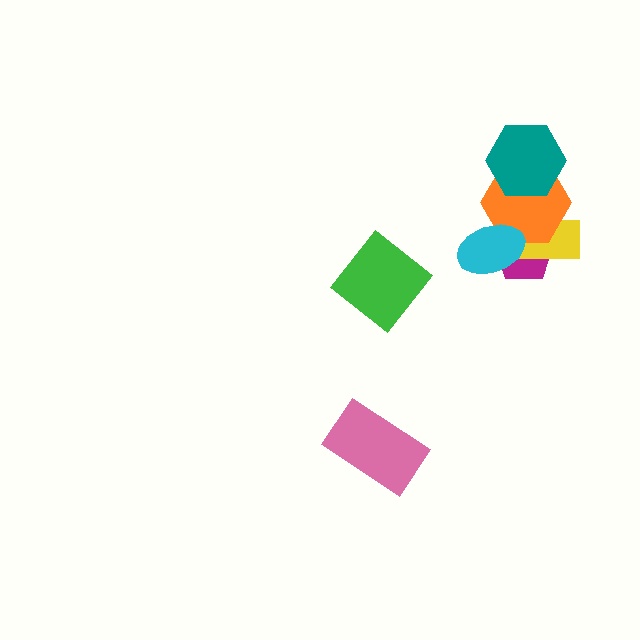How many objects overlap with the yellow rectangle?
3 objects overlap with the yellow rectangle.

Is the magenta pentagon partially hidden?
Yes, it is partially covered by another shape.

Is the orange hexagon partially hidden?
Yes, it is partially covered by another shape.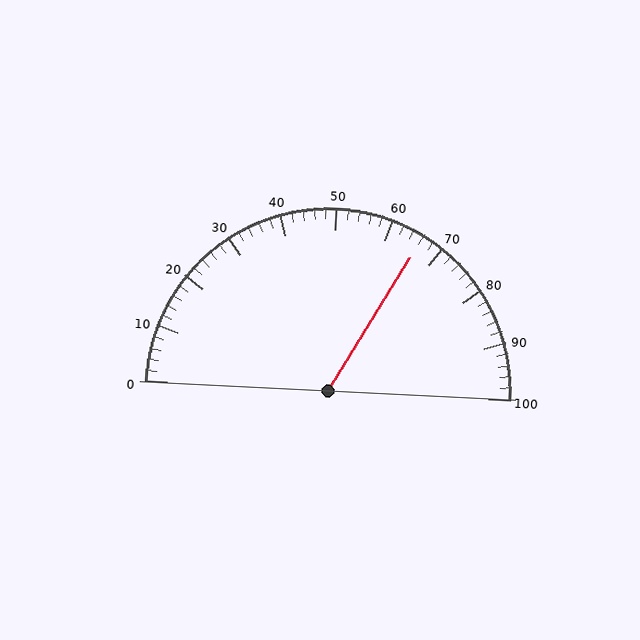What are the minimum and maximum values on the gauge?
The gauge ranges from 0 to 100.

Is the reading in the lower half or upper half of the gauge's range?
The reading is in the upper half of the range (0 to 100).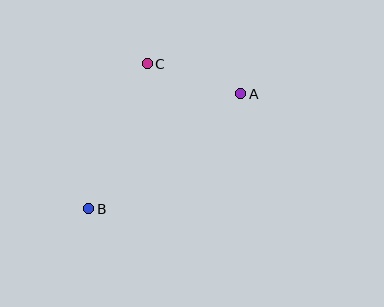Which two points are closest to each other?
Points A and C are closest to each other.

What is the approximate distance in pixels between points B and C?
The distance between B and C is approximately 156 pixels.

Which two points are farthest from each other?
Points A and B are farthest from each other.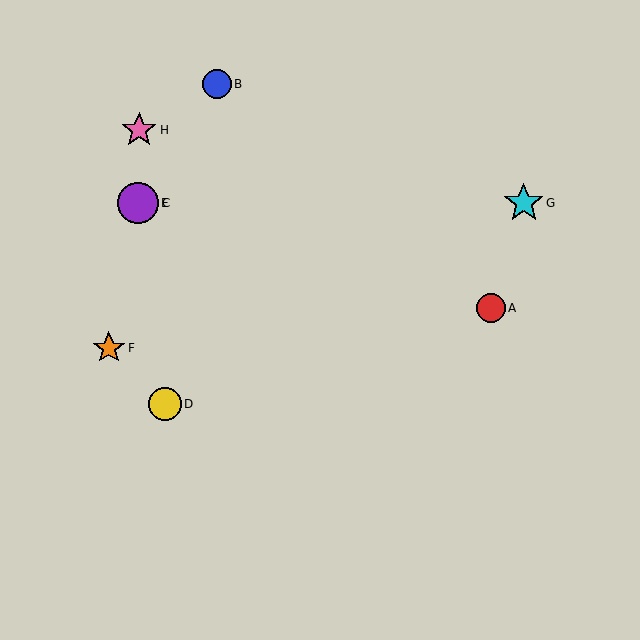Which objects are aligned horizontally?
Objects C, E, G are aligned horizontally.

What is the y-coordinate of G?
Object G is at y≈203.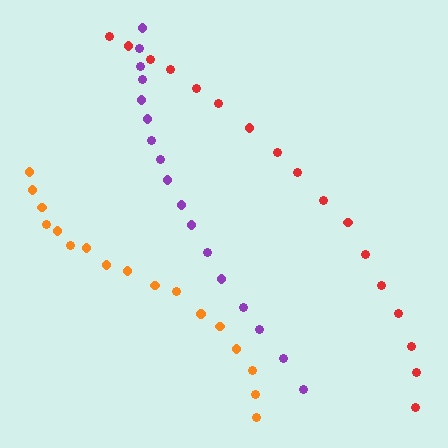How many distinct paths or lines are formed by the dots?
There are 3 distinct paths.